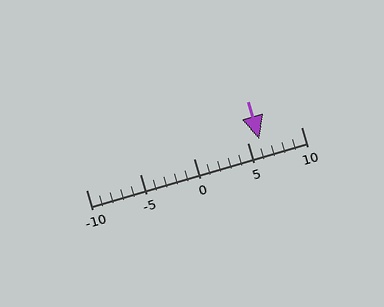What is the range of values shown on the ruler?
The ruler shows values from -10 to 10.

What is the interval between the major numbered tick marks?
The major tick marks are spaced 5 units apart.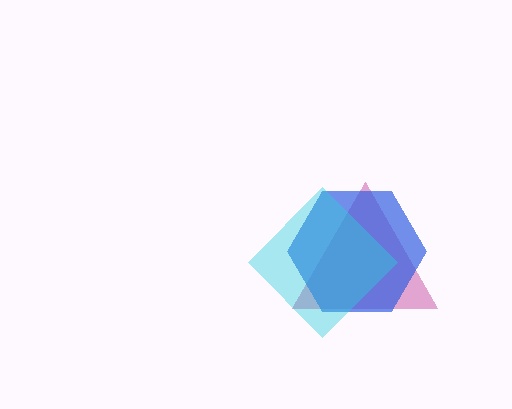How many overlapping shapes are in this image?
There are 3 overlapping shapes in the image.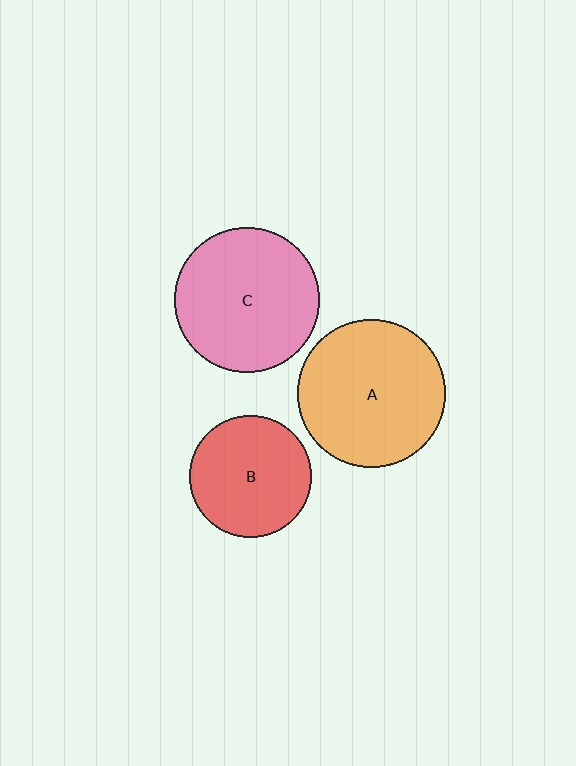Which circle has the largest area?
Circle A (orange).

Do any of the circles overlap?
No, none of the circles overlap.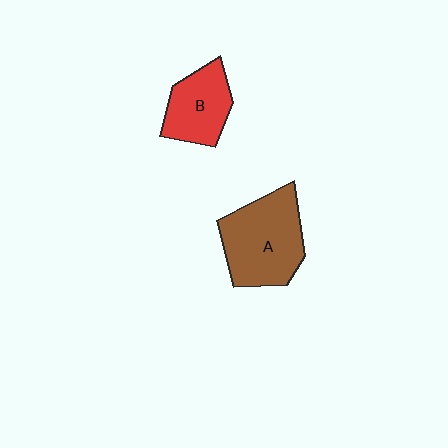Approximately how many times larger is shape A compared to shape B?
Approximately 1.5 times.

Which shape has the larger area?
Shape A (brown).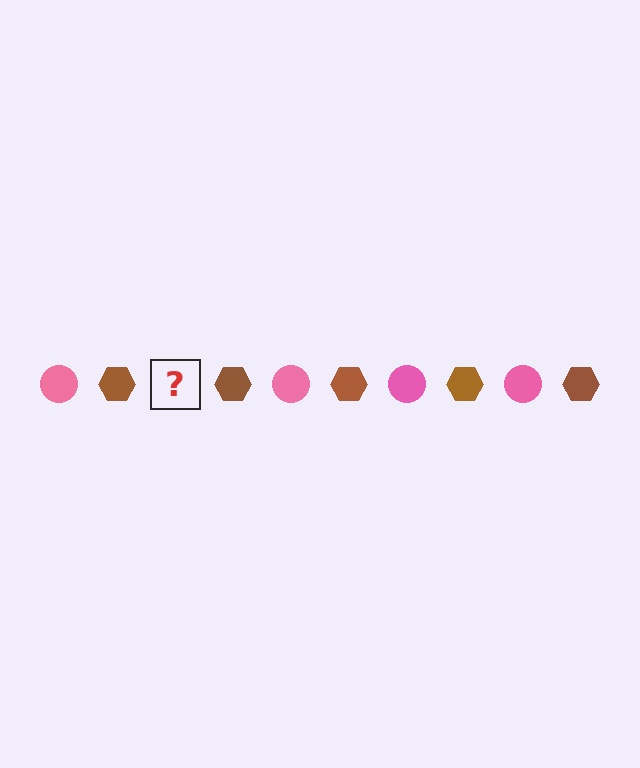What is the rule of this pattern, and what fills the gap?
The rule is that the pattern alternates between pink circle and brown hexagon. The gap should be filled with a pink circle.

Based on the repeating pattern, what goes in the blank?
The blank should be a pink circle.